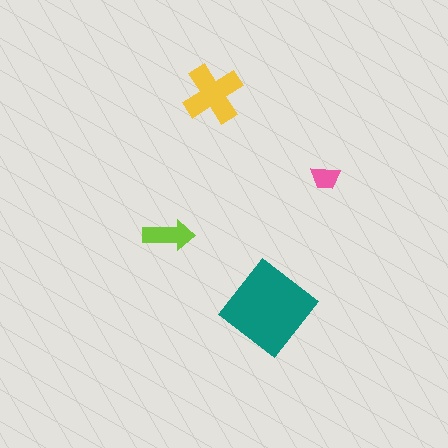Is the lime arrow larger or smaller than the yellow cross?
Smaller.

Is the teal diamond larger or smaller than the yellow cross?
Larger.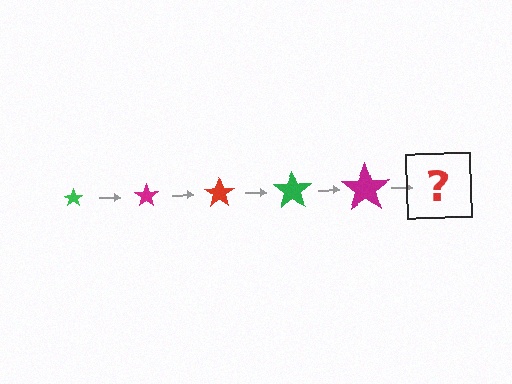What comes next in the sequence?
The next element should be a red star, larger than the previous one.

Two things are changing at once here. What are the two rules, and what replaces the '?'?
The two rules are that the star grows larger each step and the color cycles through green, magenta, and red. The '?' should be a red star, larger than the previous one.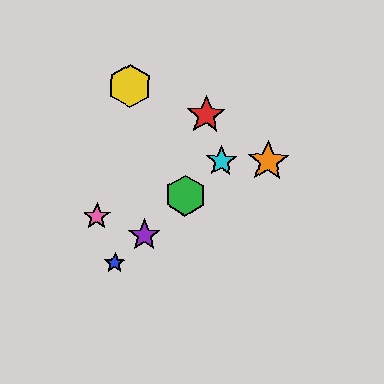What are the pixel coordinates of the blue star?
The blue star is at (115, 264).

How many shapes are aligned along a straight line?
4 shapes (the blue star, the green hexagon, the purple star, the cyan star) are aligned along a straight line.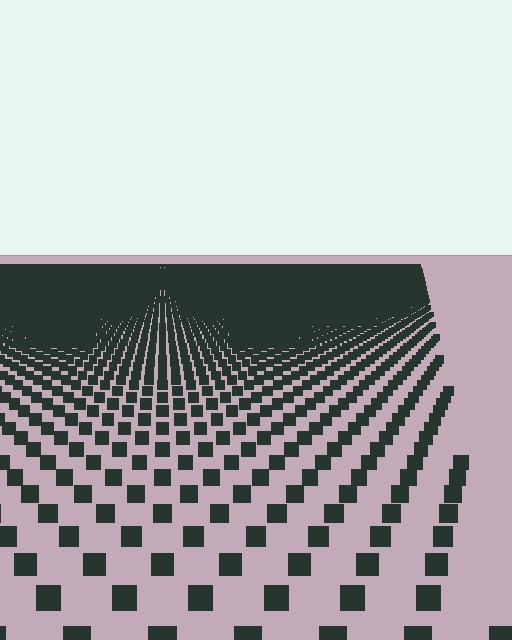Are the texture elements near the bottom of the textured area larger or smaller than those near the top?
Larger. Near the bottom, elements are closer to the viewer and appear at a bigger on-screen size.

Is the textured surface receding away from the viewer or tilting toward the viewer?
The surface is receding away from the viewer. Texture elements get smaller and denser toward the top.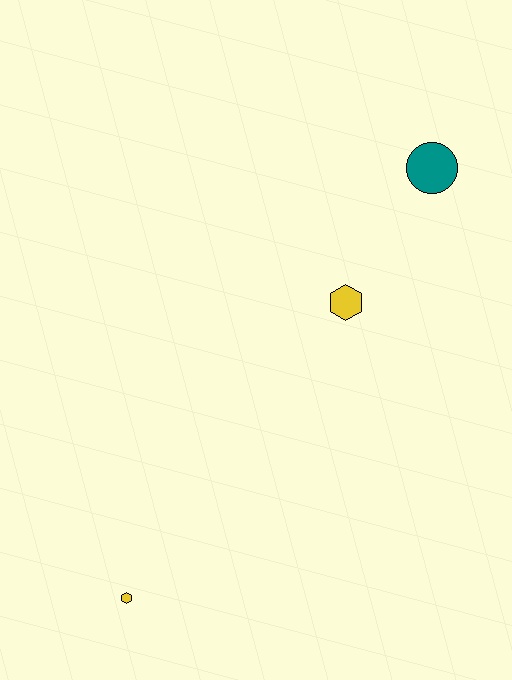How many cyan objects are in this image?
There are no cyan objects.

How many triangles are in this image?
There are no triangles.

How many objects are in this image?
There are 3 objects.